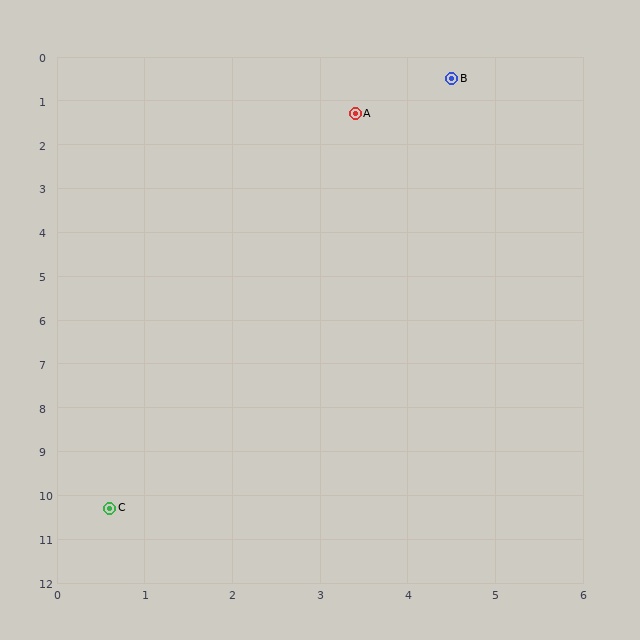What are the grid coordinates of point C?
Point C is at approximately (0.6, 10.3).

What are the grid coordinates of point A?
Point A is at approximately (3.4, 1.3).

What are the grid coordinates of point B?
Point B is at approximately (4.5, 0.5).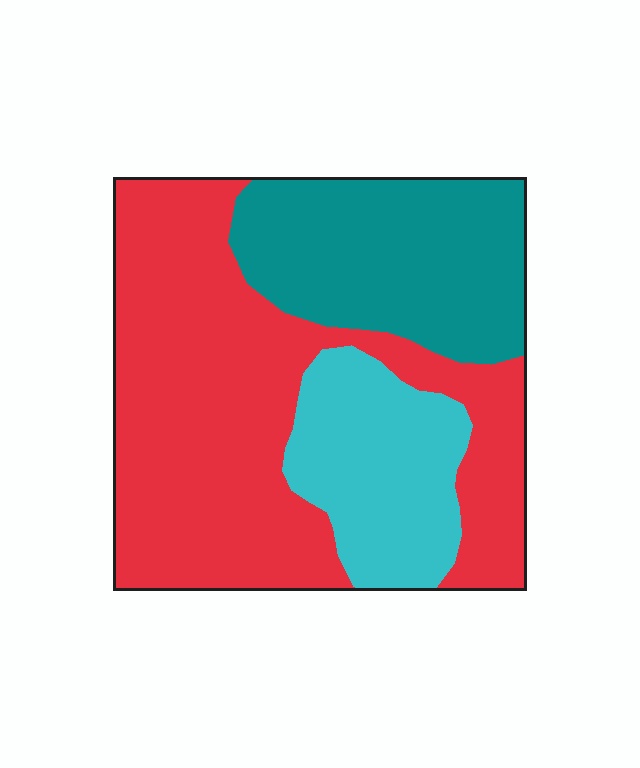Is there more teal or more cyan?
Teal.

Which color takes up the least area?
Cyan, at roughly 20%.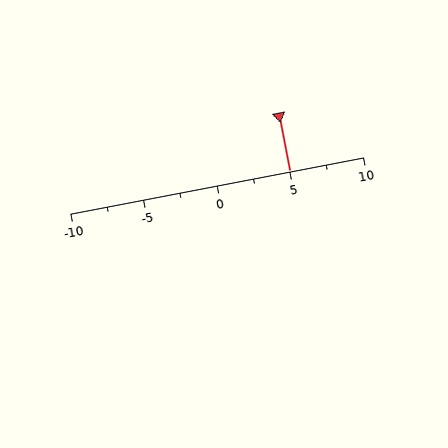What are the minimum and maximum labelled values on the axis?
The axis runs from -10 to 10.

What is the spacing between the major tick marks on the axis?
The major ticks are spaced 5 apart.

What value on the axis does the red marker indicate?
The marker indicates approximately 5.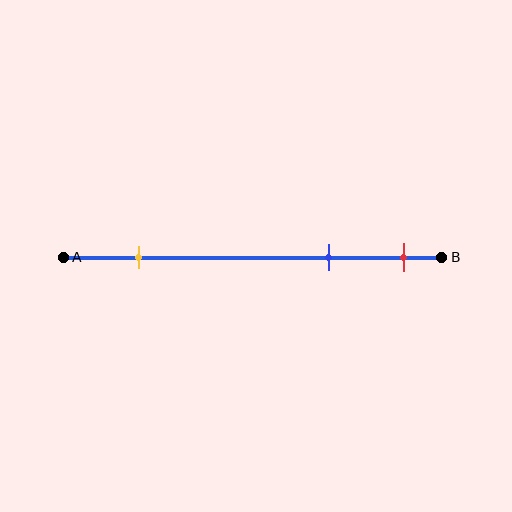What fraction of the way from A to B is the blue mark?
The blue mark is approximately 70% (0.7) of the way from A to B.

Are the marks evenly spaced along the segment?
No, the marks are not evenly spaced.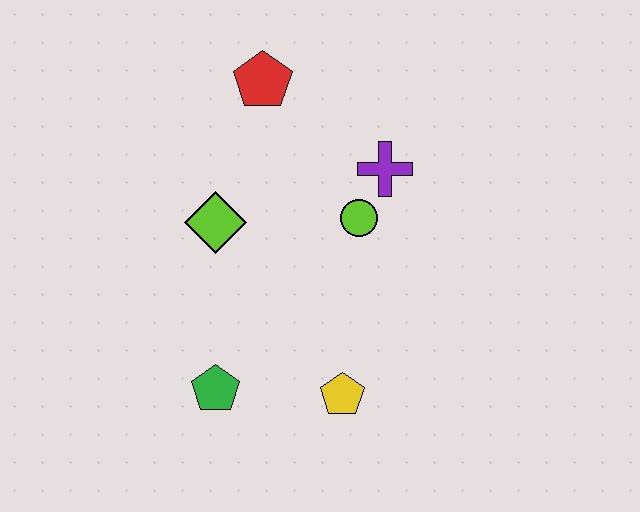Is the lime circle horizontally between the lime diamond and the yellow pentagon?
No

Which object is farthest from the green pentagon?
The red pentagon is farthest from the green pentagon.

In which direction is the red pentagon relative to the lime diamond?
The red pentagon is above the lime diamond.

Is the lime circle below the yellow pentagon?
No